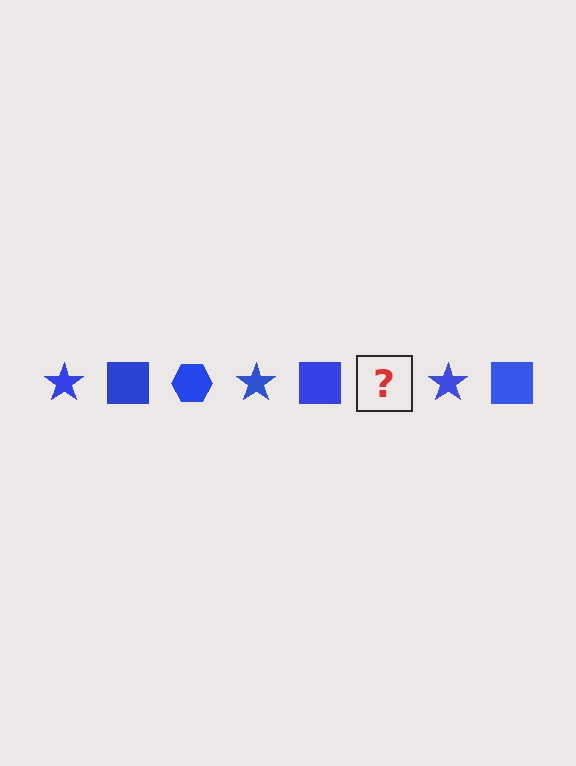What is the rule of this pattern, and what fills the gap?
The rule is that the pattern cycles through star, square, hexagon shapes in blue. The gap should be filled with a blue hexagon.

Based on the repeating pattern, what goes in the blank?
The blank should be a blue hexagon.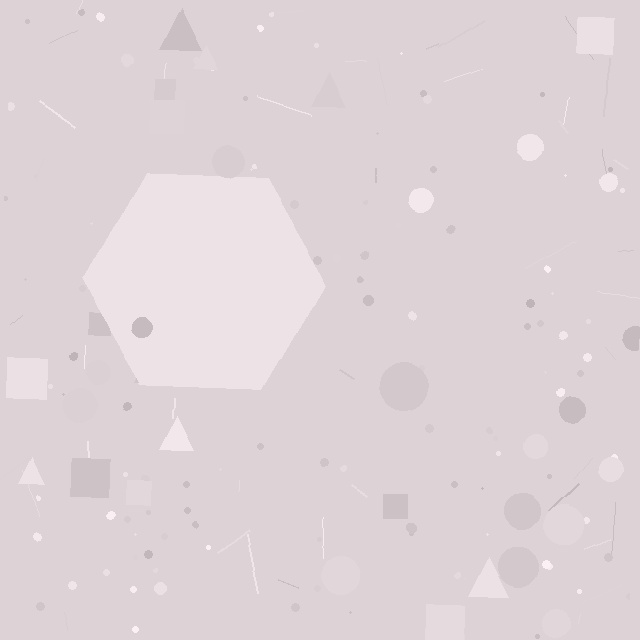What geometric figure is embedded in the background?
A hexagon is embedded in the background.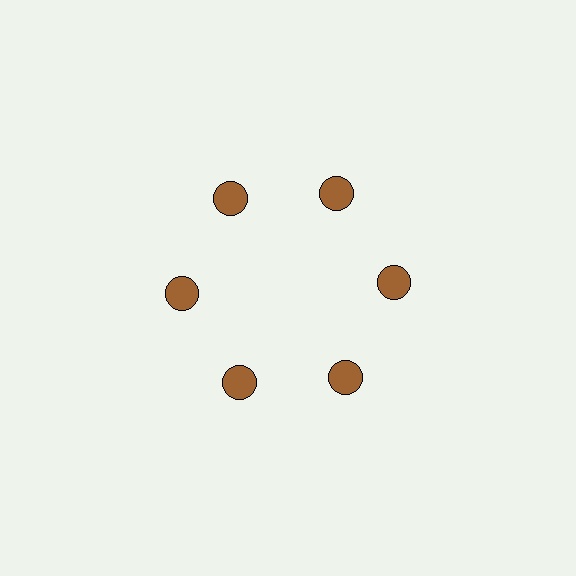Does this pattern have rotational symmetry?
Yes, this pattern has 6-fold rotational symmetry. It looks the same after rotating 60 degrees around the center.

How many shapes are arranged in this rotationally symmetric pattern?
There are 6 shapes, arranged in 6 groups of 1.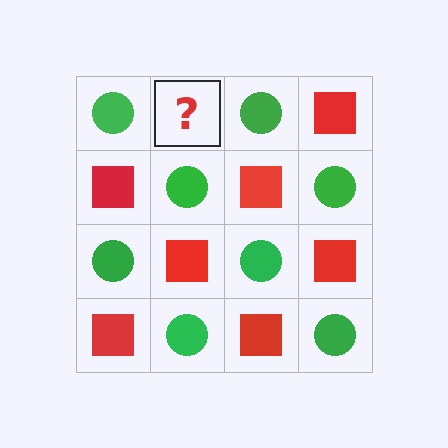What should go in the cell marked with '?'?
The missing cell should contain a red square.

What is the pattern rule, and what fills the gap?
The rule is that it alternates green circle and red square in a checkerboard pattern. The gap should be filled with a red square.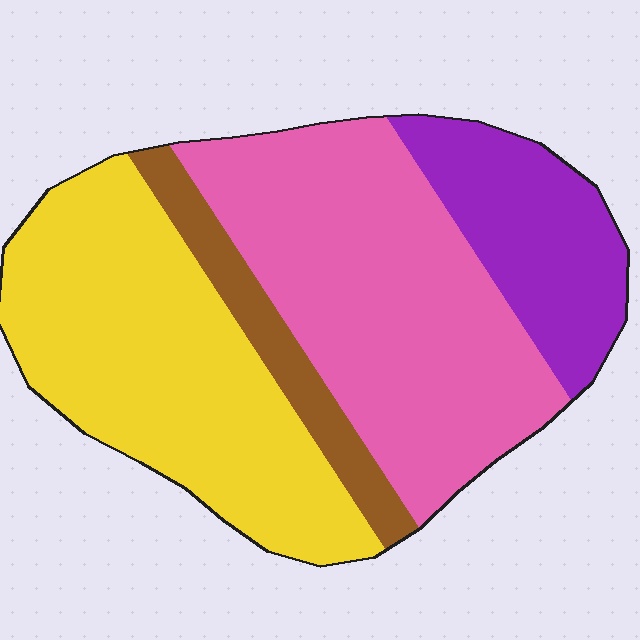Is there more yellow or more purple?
Yellow.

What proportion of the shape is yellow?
Yellow covers around 35% of the shape.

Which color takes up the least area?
Brown, at roughly 10%.